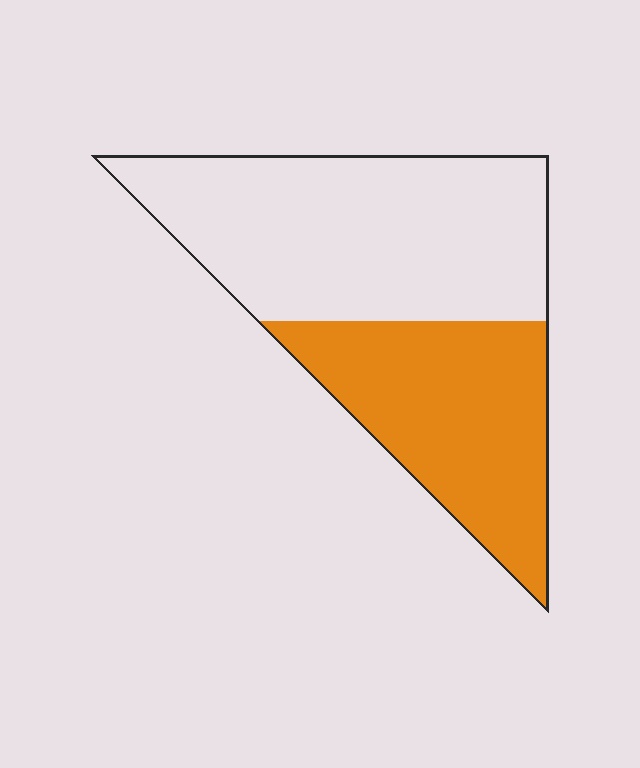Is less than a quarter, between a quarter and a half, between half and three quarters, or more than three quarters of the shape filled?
Between a quarter and a half.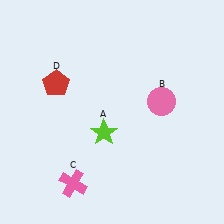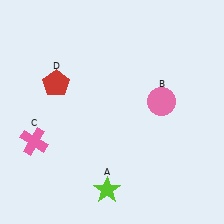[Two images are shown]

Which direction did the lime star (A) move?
The lime star (A) moved down.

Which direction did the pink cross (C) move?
The pink cross (C) moved up.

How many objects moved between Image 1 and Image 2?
2 objects moved between the two images.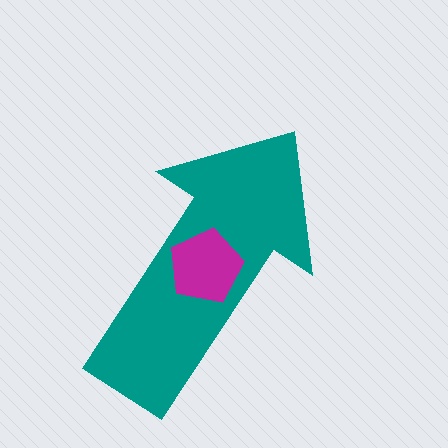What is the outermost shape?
The teal arrow.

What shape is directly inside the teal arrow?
The magenta pentagon.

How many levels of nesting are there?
2.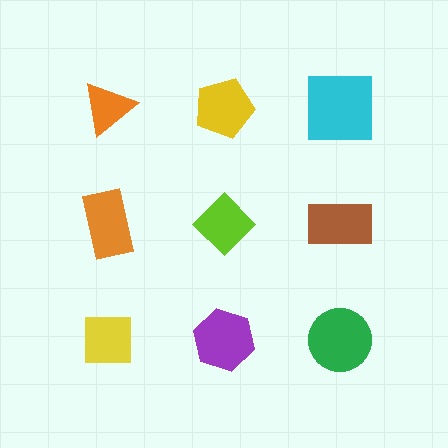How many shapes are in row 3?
3 shapes.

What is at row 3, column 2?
A purple hexagon.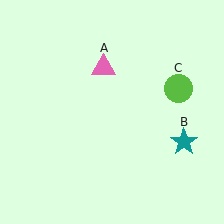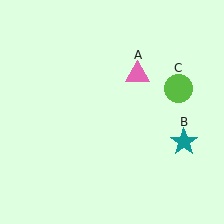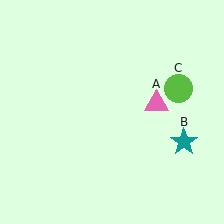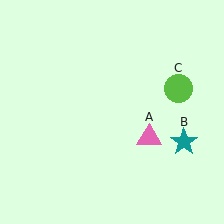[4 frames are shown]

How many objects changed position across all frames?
1 object changed position: pink triangle (object A).